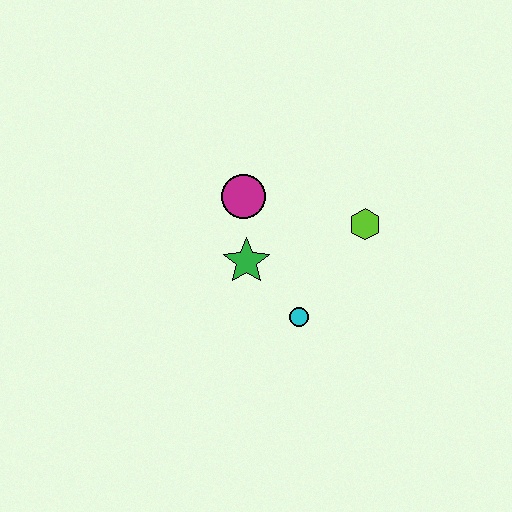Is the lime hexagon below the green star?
No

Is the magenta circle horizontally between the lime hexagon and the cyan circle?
No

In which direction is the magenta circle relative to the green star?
The magenta circle is above the green star.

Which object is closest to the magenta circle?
The green star is closest to the magenta circle.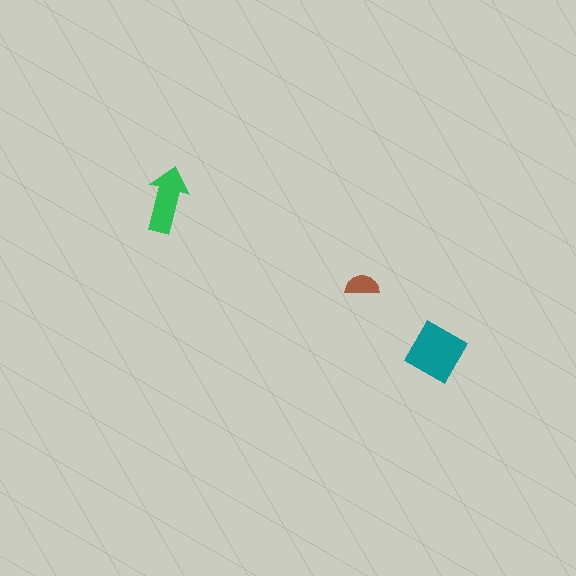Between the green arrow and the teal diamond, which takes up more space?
The teal diamond.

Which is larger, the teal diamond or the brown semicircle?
The teal diamond.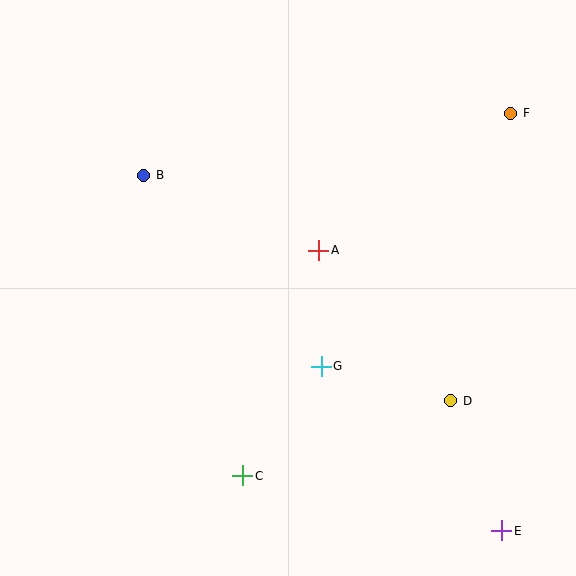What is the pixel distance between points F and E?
The distance between F and E is 418 pixels.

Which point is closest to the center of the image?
Point A at (319, 250) is closest to the center.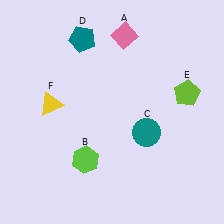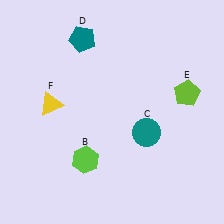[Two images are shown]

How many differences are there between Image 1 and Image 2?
There is 1 difference between the two images.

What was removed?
The pink diamond (A) was removed in Image 2.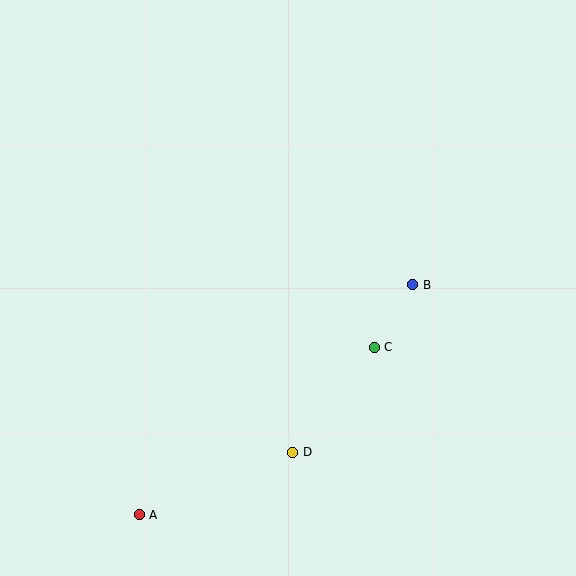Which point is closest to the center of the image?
Point C at (374, 348) is closest to the center.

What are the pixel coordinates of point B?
Point B is at (413, 285).